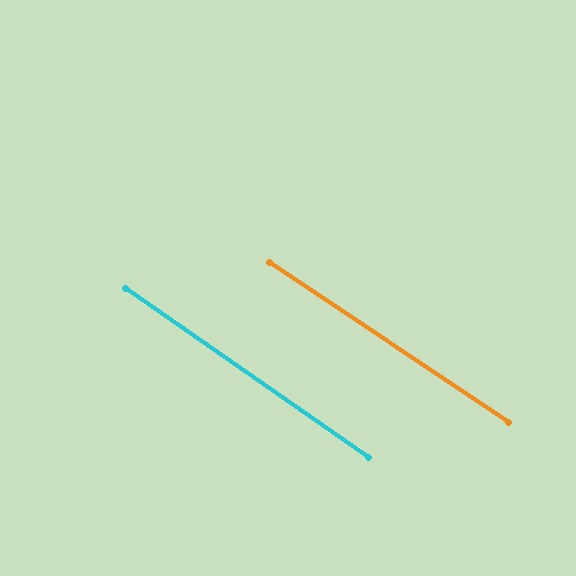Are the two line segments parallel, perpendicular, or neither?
Parallel — their directions differ by only 1.0°.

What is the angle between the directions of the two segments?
Approximately 1 degree.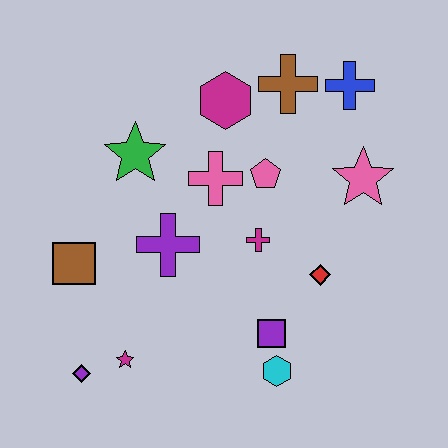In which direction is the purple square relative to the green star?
The purple square is below the green star.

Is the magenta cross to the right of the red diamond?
No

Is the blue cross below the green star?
No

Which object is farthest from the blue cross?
The purple diamond is farthest from the blue cross.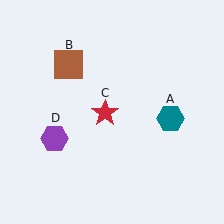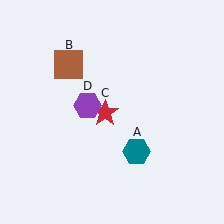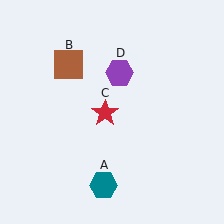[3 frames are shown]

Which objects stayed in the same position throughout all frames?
Brown square (object B) and red star (object C) remained stationary.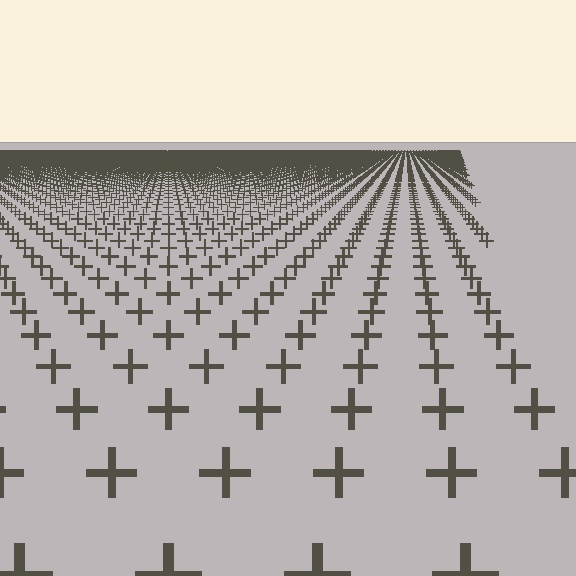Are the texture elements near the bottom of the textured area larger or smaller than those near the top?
Larger. Near the bottom, elements are closer to the viewer and appear at a bigger on-screen size.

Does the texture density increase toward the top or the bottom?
Density increases toward the top.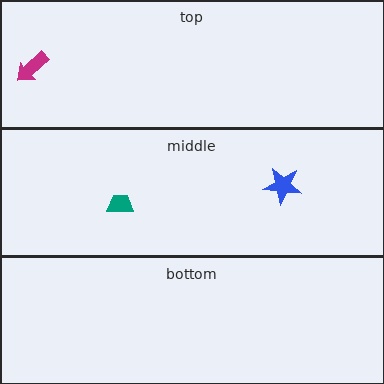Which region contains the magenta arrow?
The top region.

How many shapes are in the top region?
1.